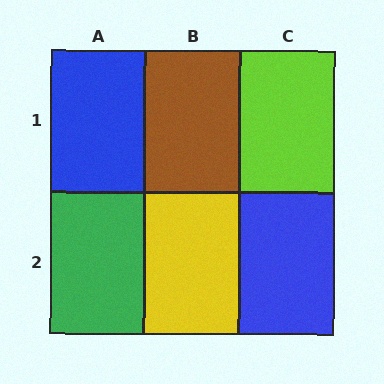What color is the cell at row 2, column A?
Green.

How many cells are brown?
1 cell is brown.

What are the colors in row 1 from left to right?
Blue, brown, lime.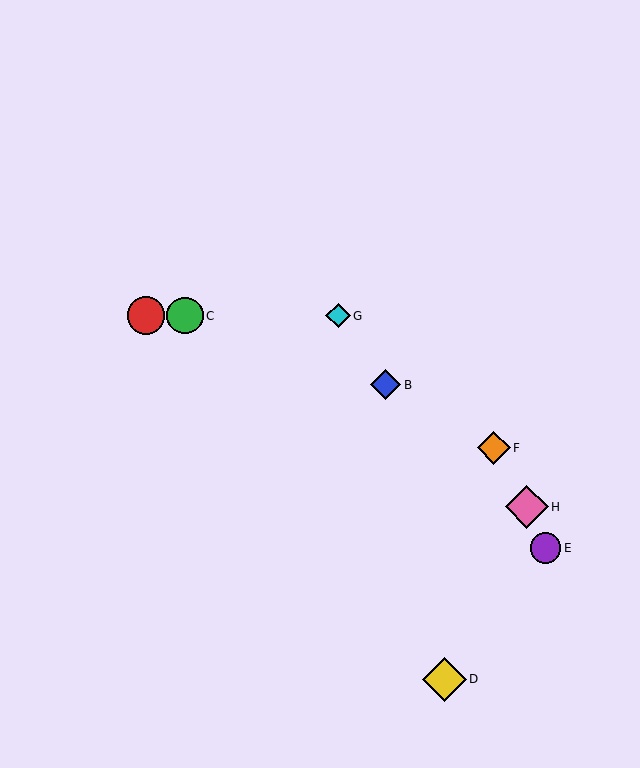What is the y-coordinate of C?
Object C is at y≈316.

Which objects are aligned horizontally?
Objects A, C, G are aligned horizontally.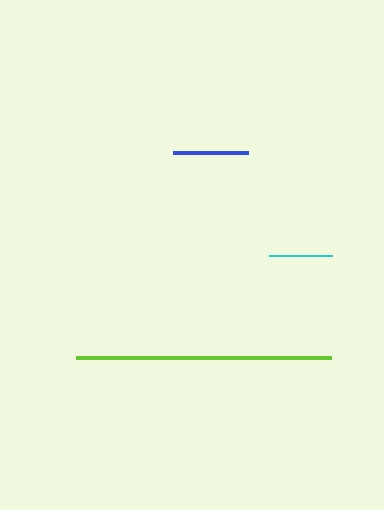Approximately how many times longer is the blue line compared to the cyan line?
The blue line is approximately 1.2 times the length of the cyan line.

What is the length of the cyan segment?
The cyan segment is approximately 63 pixels long.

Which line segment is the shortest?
The cyan line is the shortest at approximately 63 pixels.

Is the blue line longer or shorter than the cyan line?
The blue line is longer than the cyan line.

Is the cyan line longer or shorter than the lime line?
The lime line is longer than the cyan line.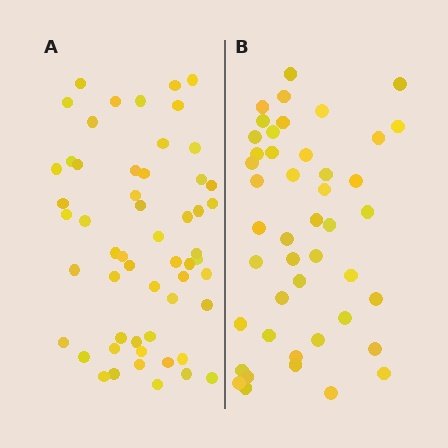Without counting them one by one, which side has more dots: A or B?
Region A (the left region) has more dots.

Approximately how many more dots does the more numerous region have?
Region A has roughly 10 or so more dots than region B.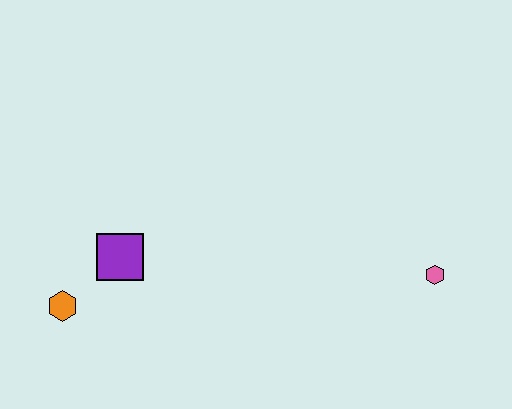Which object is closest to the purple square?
The orange hexagon is closest to the purple square.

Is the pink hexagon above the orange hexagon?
Yes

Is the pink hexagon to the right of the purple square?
Yes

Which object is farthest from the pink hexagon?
The orange hexagon is farthest from the pink hexagon.